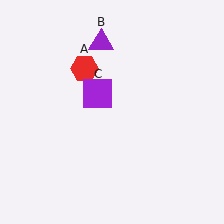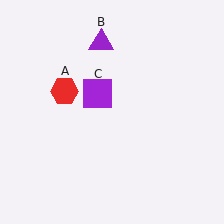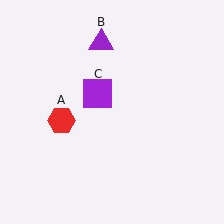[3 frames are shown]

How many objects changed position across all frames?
1 object changed position: red hexagon (object A).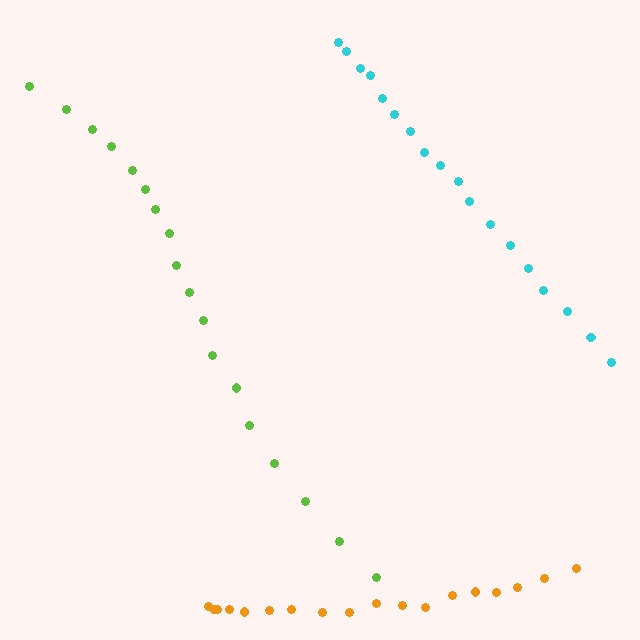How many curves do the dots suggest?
There are 3 distinct paths.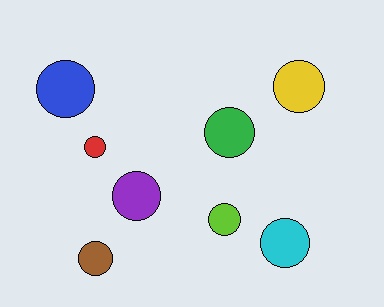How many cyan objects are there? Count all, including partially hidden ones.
There is 1 cyan object.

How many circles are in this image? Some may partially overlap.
There are 8 circles.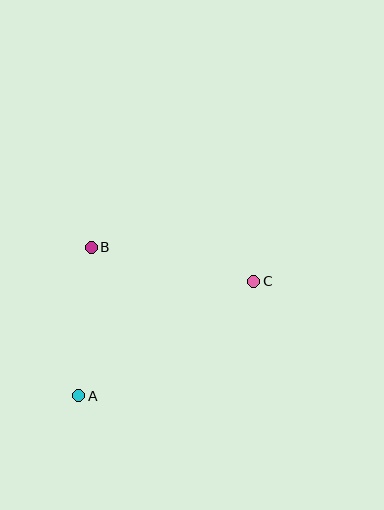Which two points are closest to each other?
Points A and B are closest to each other.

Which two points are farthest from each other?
Points A and C are farthest from each other.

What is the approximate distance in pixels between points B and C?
The distance between B and C is approximately 166 pixels.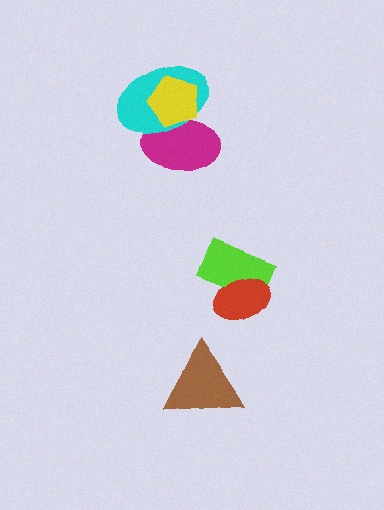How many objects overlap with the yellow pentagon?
2 objects overlap with the yellow pentagon.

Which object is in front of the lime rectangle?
The red ellipse is in front of the lime rectangle.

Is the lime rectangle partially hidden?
Yes, it is partially covered by another shape.